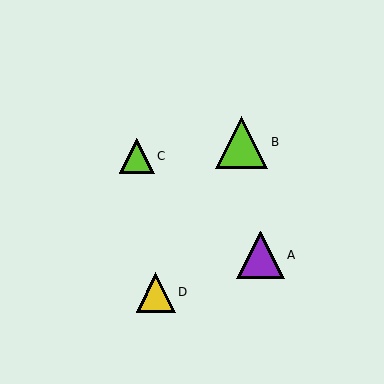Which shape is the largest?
The lime triangle (labeled B) is the largest.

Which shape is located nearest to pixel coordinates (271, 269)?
The purple triangle (labeled A) at (260, 255) is nearest to that location.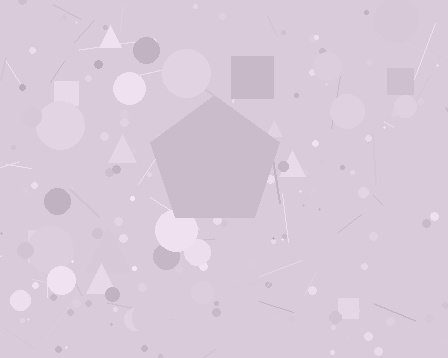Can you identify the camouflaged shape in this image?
The camouflaged shape is a pentagon.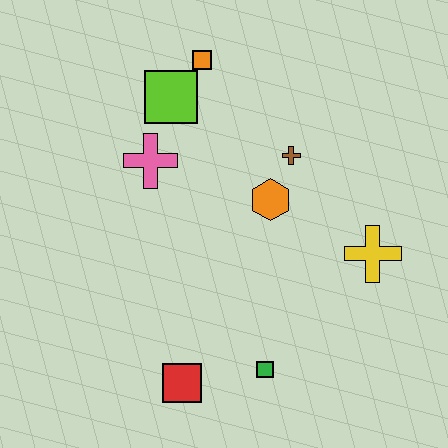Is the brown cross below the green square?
No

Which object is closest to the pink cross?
The lime square is closest to the pink cross.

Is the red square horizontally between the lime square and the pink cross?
No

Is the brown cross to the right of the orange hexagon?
Yes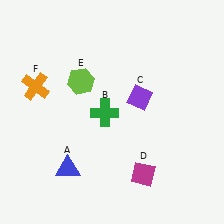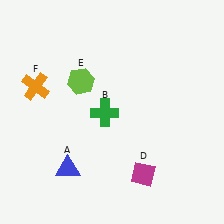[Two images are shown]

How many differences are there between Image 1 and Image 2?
There is 1 difference between the two images.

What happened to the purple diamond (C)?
The purple diamond (C) was removed in Image 2. It was in the top-right area of Image 1.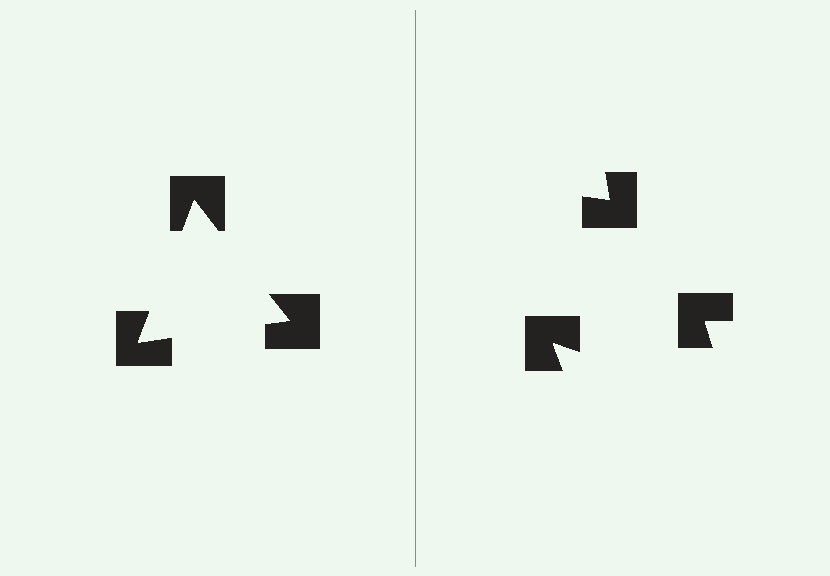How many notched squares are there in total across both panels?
6 — 3 on each side.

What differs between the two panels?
The notched squares are positioned identically on both sides; only the wedge orientations differ. On the left they align to a triangle; on the right they are misaligned.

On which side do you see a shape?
An illusory triangle appears on the left side. On the right side the wedge cuts are rotated, so no coherent shape forms.